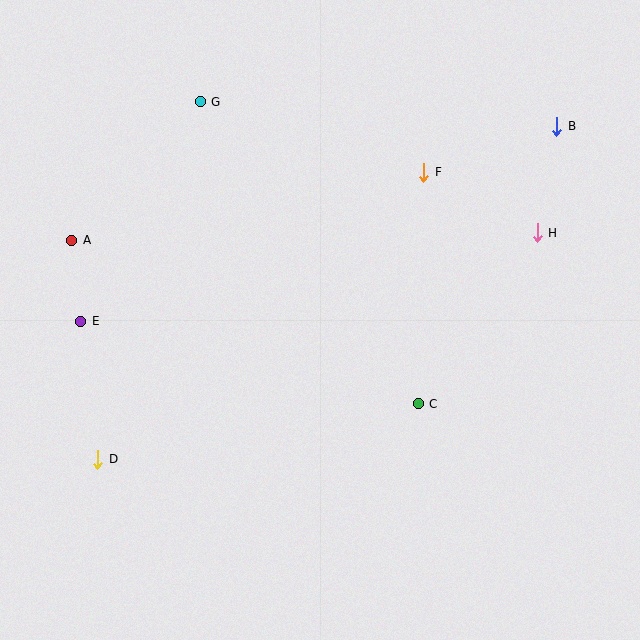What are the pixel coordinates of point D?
Point D is at (98, 459).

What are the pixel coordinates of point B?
Point B is at (557, 126).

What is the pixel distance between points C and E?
The distance between C and E is 348 pixels.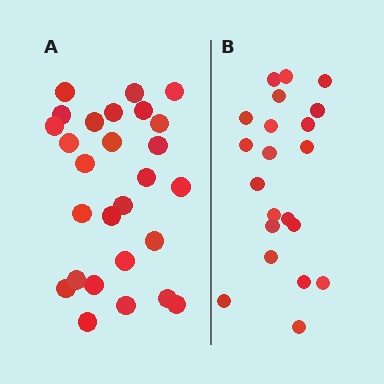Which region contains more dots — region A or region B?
Region A (the left region) has more dots.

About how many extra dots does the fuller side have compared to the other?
Region A has about 6 more dots than region B.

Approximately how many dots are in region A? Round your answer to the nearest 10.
About 30 dots. (The exact count is 27, which rounds to 30.)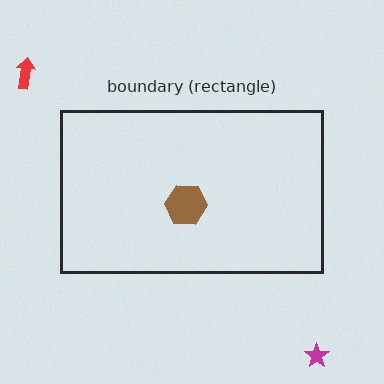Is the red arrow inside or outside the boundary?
Outside.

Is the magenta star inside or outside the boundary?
Outside.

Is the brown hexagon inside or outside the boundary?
Inside.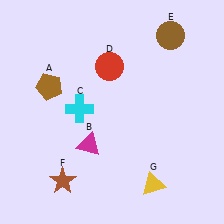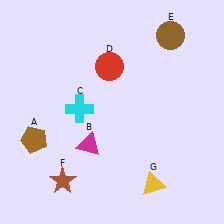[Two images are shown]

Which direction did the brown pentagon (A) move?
The brown pentagon (A) moved down.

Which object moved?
The brown pentagon (A) moved down.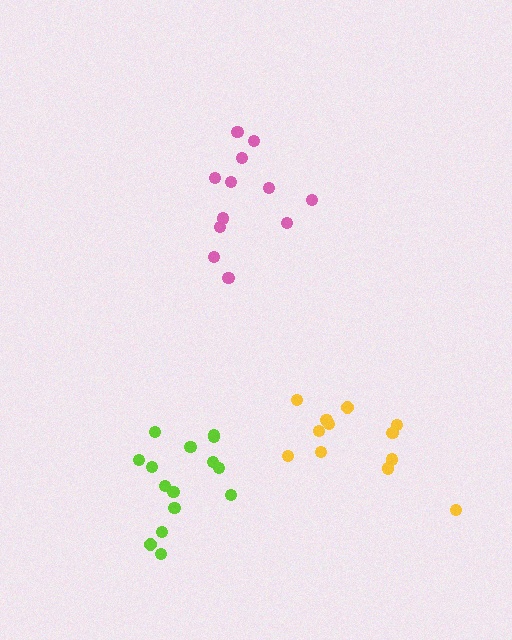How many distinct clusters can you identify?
There are 3 distinct clusters.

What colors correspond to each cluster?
The clusters are colored: yellow, pink, lime.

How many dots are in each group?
Group 1: 12 dots, Group 2: 12 dots, Group 3: 15 dots (39 total).